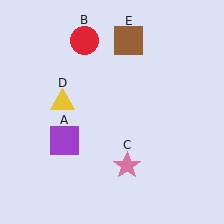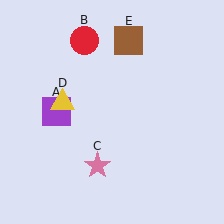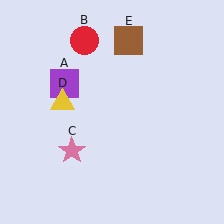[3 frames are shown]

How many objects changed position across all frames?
2 objects changed position: purple square (object A), pink star (object C).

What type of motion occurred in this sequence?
The purple square (object A), pink star (object C) rotated clockwise around the center of the scene.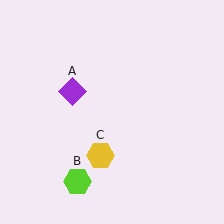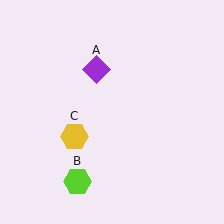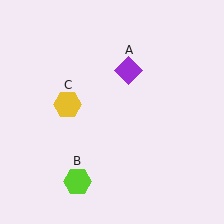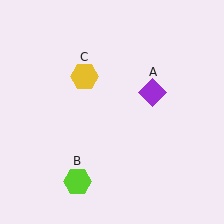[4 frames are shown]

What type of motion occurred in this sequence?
The purple diamond (object A), yellow hexagon (object C) rotated clockwise around the center of the scene.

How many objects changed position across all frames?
2 objects changed position: purple diamond (object A), yellow hexagon (object C).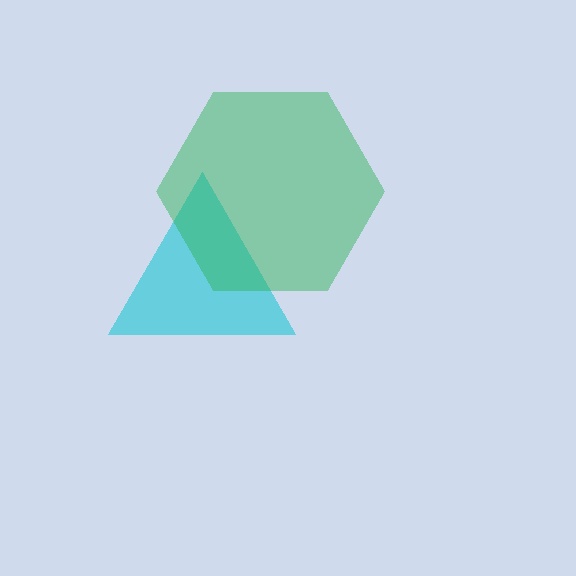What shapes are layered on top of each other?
The layered shapes are: a cyan triangle, a green hexagon.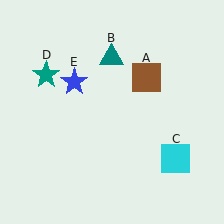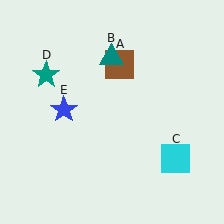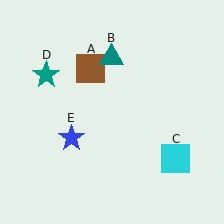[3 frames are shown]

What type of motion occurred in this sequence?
The brown square (object A), blue star (object E) rotated counterclockwise around the center of the scene.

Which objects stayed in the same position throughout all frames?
Teal triangle (object B) and cyan square (object C) and teal star (object D) remained stationary.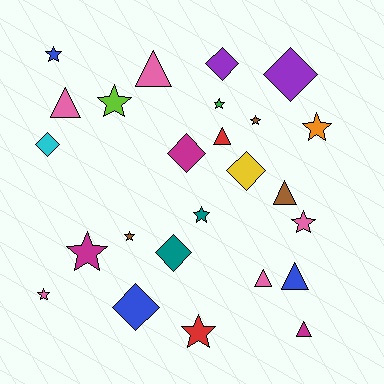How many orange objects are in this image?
There is 1 orange object.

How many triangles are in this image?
There are 7 triangles.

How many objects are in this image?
There are 25 objects.